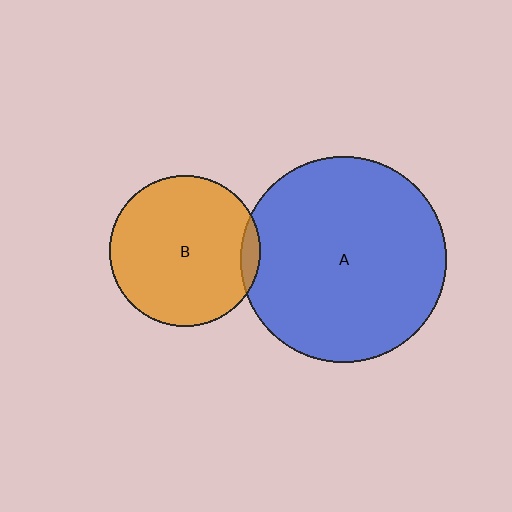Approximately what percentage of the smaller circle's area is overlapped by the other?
Approximately 5%.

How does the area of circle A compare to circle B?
Approximately 1.8 times.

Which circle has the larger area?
Circle A (blue).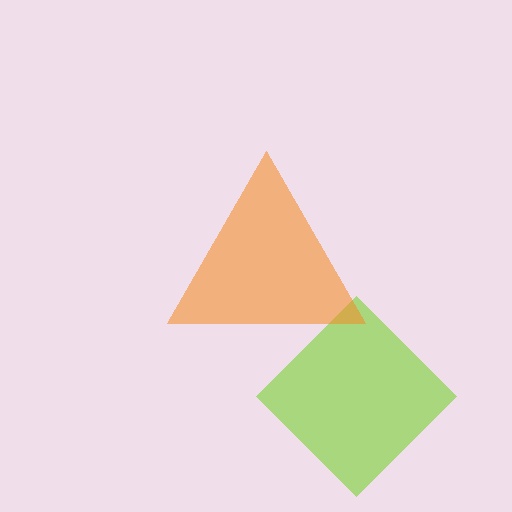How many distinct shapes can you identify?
There are 2 distinct shapes: a lime diamond, an orange triangle.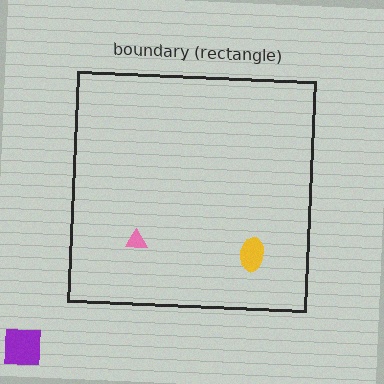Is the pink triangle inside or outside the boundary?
Inside.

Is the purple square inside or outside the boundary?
Outside.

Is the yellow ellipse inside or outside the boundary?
Inside.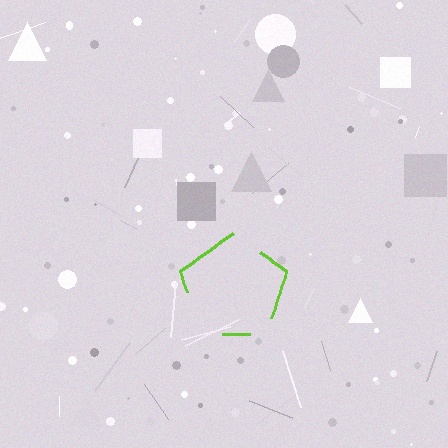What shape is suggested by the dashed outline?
The dashed outline suggests a pentagon.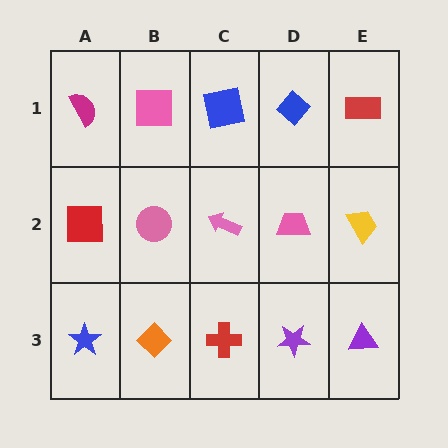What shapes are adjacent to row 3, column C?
A pink arrow (row 2, column C), an orange diamond (row 3, column B), a purple star (row 3, column D).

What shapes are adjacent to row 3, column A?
A red square (row 2, column A), an orange diamond (row 3, column B).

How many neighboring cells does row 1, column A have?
2.